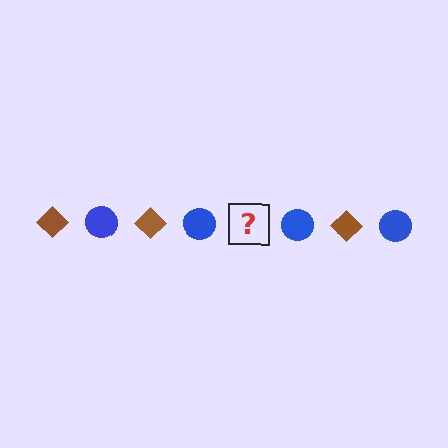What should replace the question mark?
The question mark should be replaced with a brown diamond.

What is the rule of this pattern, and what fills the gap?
The rule is that the pattern alternates between brown diamond and blue circle. The gap should be filled with a brown diamond.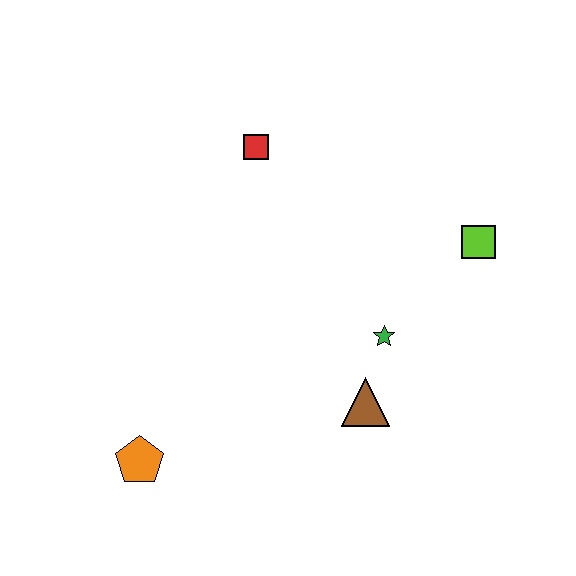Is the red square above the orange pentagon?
Yes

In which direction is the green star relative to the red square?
The green star is below the red square.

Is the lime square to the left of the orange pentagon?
No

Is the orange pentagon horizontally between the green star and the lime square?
No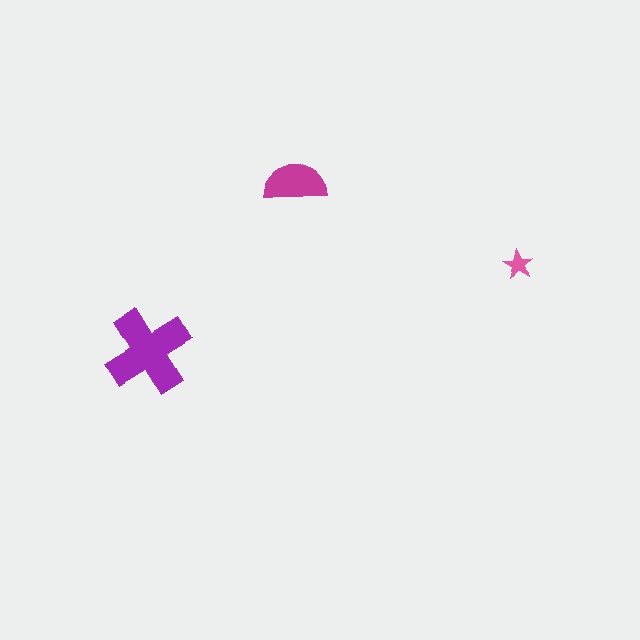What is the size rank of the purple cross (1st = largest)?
1st.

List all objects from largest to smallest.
The purple cross, the magenta semicircle, the pink star.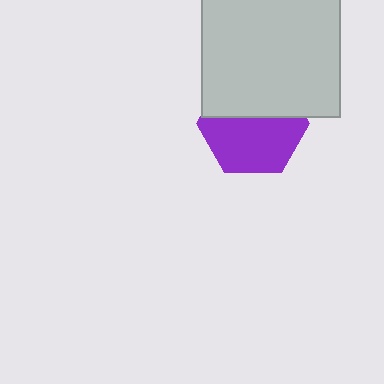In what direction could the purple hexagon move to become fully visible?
The purple hexagon could move down. That would shift it out from behind the light gray square entirely.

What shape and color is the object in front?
The object in front is a light gray square.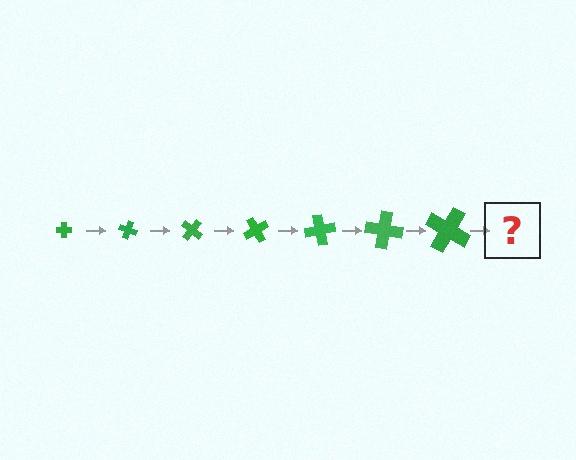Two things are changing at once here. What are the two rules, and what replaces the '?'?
The two rules are that the cross grows larger each step and it rotates 20 degrees each step. The '?' should be a cross, larger than the previous one and rotated 140 degrees from the start.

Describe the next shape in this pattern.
It should be a cross, larger than the previous one and rotated 140 degrees from the start.